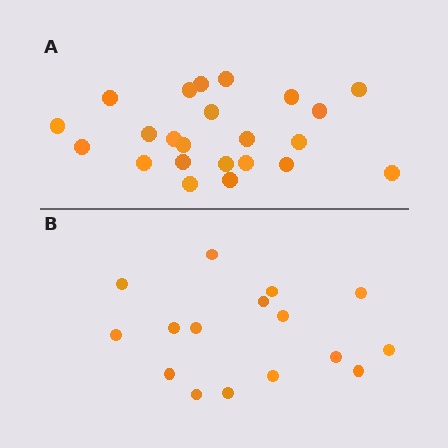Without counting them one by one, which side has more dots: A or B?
Region A (the top region) has more dots.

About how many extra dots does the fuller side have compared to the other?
Region A has roughly 8 or so more dots than region B.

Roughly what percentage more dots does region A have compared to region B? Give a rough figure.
About 45% more.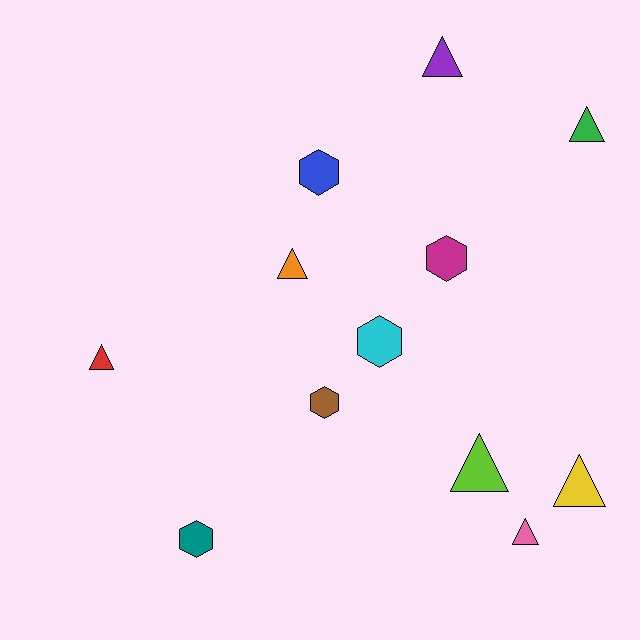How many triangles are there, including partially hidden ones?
There are 7 triangles.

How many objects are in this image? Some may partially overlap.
There are 12 objects.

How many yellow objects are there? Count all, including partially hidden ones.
There is 1 yellow object.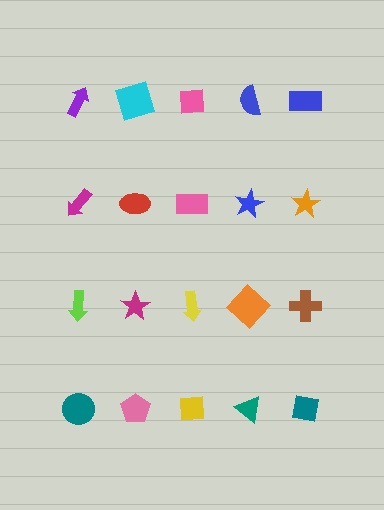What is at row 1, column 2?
A cyan square.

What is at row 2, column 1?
A magenta arrow.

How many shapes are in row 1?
5 shapes.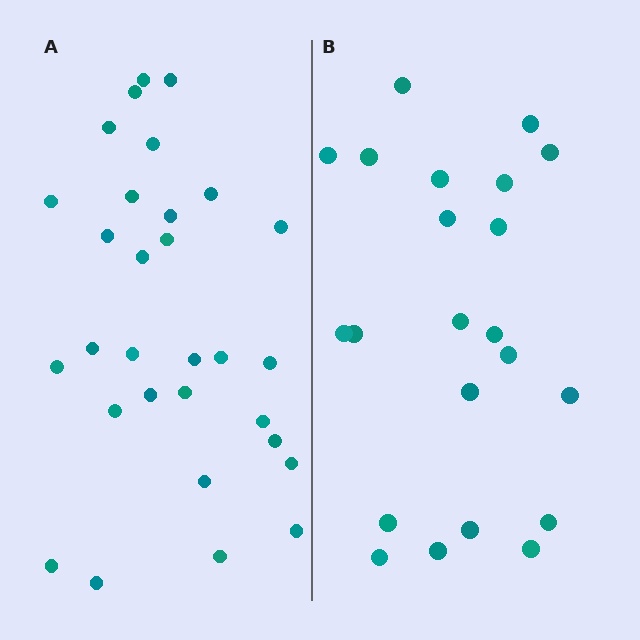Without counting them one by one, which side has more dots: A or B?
Region A (the left region) has more dots.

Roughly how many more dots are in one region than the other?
Region A has roughly 8 or so more dots than region B.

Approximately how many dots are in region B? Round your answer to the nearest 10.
About 20 dots. (The exact count is 22, which rounds to 20.)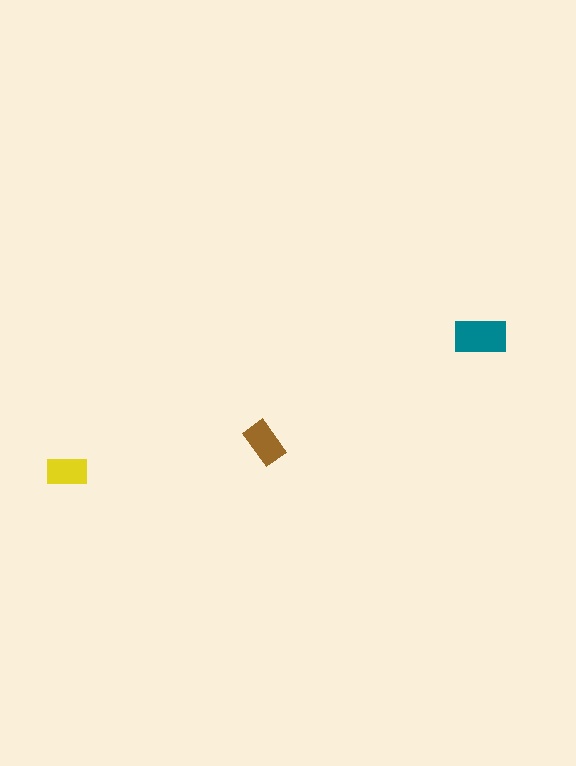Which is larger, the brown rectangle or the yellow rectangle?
The brown one.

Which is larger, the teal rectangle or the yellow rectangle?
The teal one.